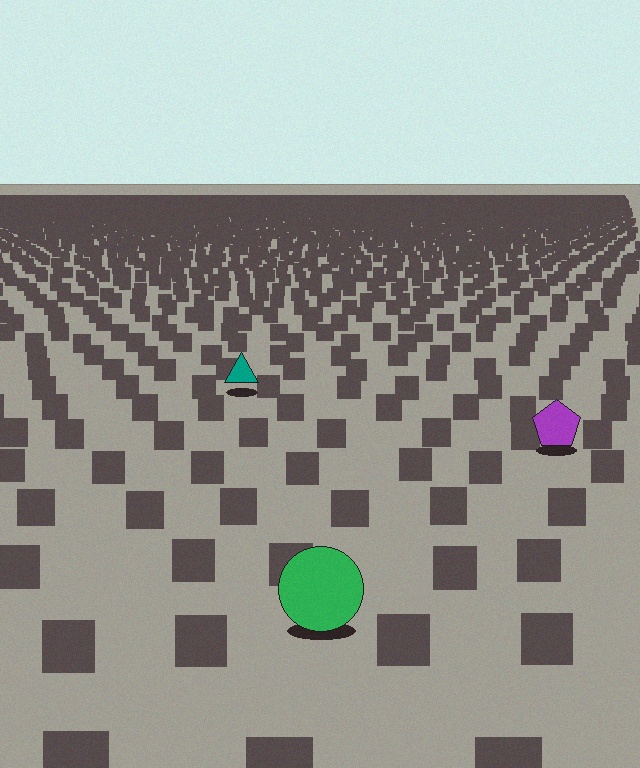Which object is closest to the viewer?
The green circle is closest. The texture marks near it are larger and more spread out.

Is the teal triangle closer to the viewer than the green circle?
No. The green circle is closer — you can tell from the texture gradient: the ground texture is coarser near it.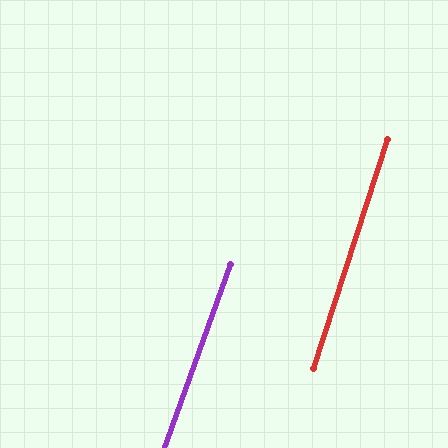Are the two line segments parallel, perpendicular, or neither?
Parallel — their directions differ by only 1.7°.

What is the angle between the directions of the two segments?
Approximately 2 degrees.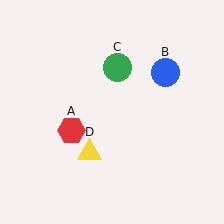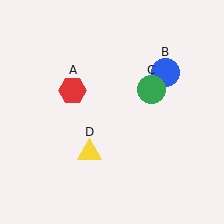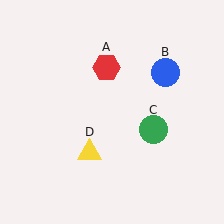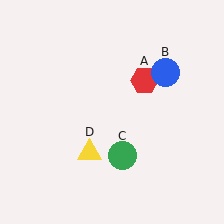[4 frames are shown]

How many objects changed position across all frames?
2 objects changed position: red hexagon (object A), green circle (object C).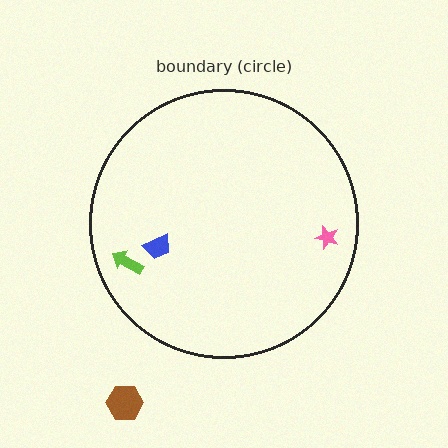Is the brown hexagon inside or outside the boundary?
Outside.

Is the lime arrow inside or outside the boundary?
Inside.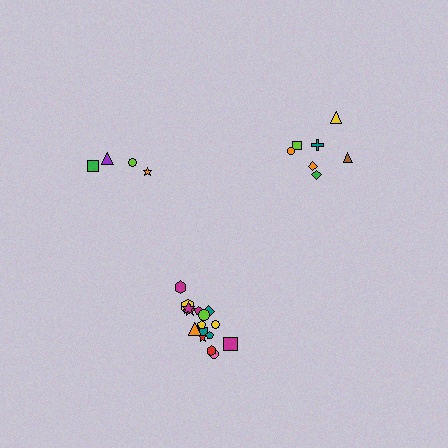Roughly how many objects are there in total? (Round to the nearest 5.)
Roughly 30 objects in total.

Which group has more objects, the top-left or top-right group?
The top-right group.